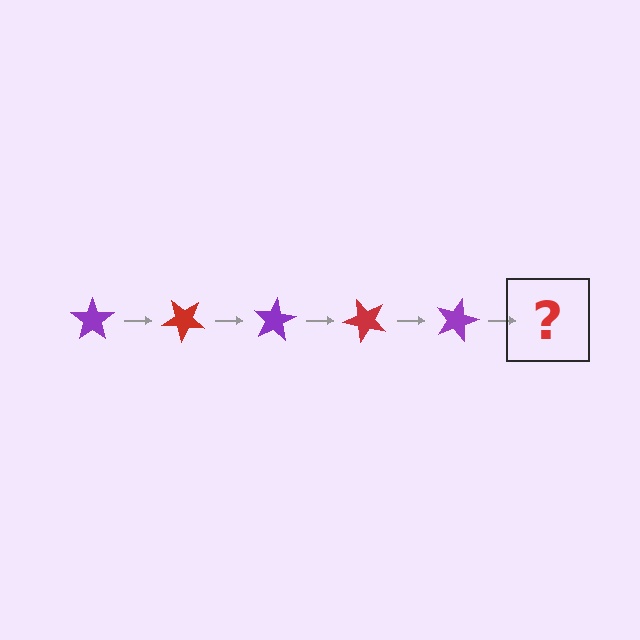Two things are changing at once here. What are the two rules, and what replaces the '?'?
The two rules are that it rotates 40 degrees each step and the color cycles through purple and red. The '?' should be a red star, rotated 200 degrees from the start.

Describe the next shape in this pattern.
It should be a red star, rotated 200 degrees from the start.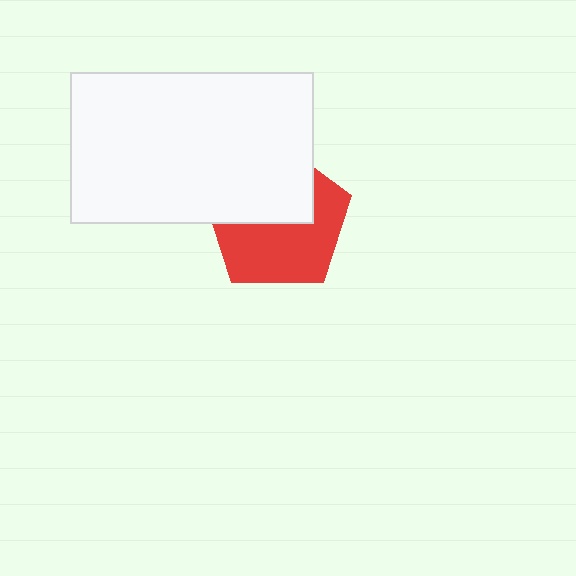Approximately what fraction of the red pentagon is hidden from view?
Roughly 44% of the red pentagon is hidden behind the white rectangle.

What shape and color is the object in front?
The object in front is a white rectangle.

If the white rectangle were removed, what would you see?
You would see the complete red pentagon.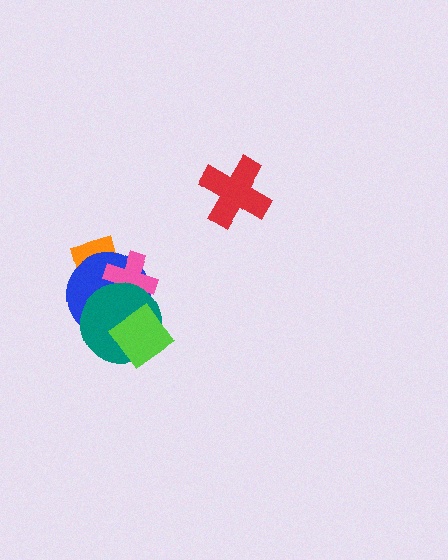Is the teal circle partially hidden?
Yes, it is partially covered by another shape.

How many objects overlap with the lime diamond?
2 objects overlap with the lime diamond.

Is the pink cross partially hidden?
Yes, it is partially covered by another shape.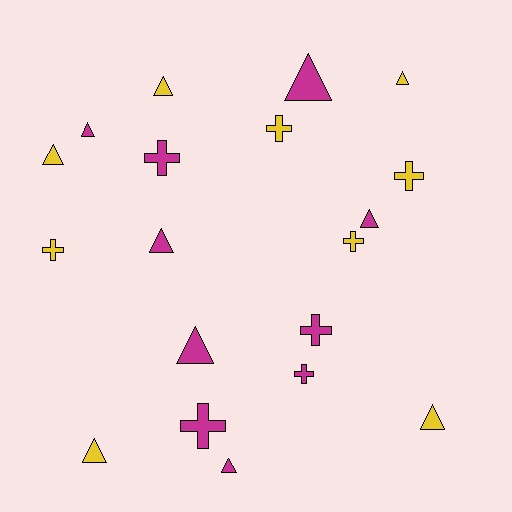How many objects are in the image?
There are 19 objects.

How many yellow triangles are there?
There are 5 yellow triangles.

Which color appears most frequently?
Magenta, with 10 objects.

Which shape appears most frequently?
Triangle, with 11 objects.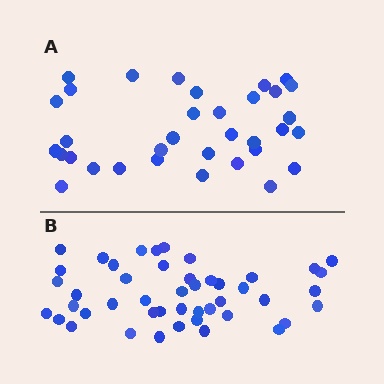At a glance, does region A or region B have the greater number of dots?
Region B (the bottom region) has more dots.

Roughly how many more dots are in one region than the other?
Region B has roughly 12 or so more dots than region A.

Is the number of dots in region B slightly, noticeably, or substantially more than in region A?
Region B has noticeably more, but not dramatically so. The ratio is roughly 1.4 to 1.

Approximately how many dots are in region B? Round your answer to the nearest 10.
About 50 dots. (The exact count is 46, which rounds to 50.)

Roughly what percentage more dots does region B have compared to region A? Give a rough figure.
About 35% more.